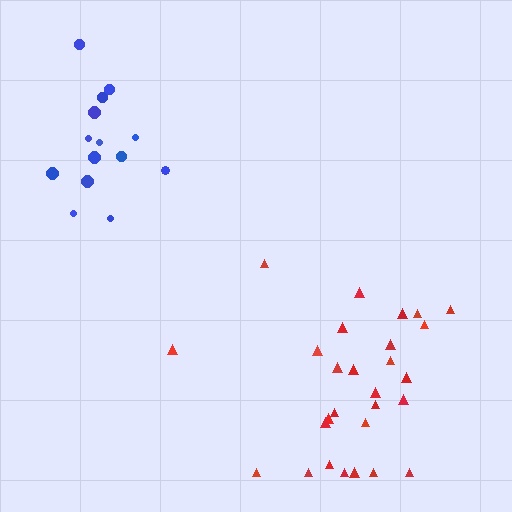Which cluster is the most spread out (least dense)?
Red.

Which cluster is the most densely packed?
Blue.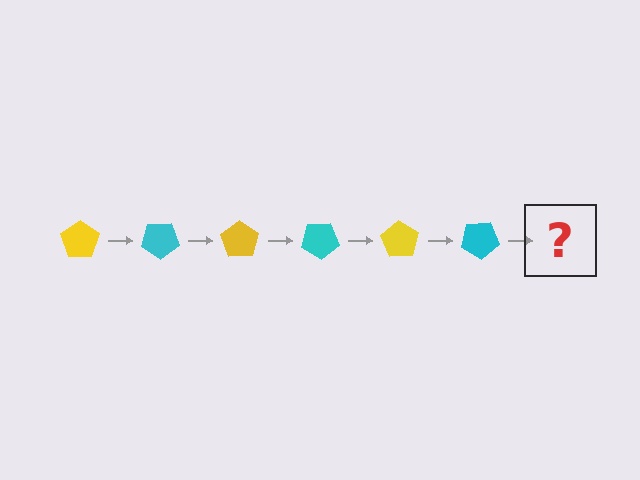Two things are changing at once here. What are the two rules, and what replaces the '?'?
The two rules are that it rotates 35 degrees each step and the color cycles through yellow and cyan. The '?' should be a yellow pentagon, rotated 210 degrees from the start.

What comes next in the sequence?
The next element should be a yellow pentagon, rotated 210 degrees from the start.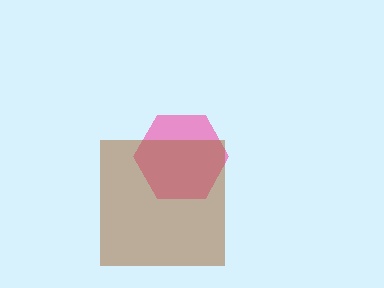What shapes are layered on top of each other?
The layered shapes are: a pink hexagon, a brown square.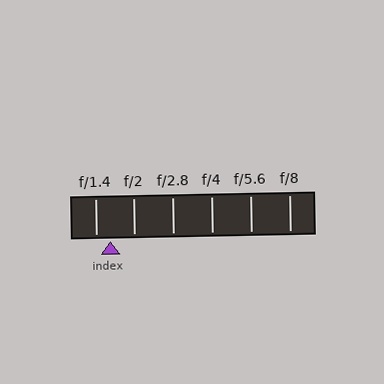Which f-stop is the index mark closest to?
The index mark is closest to f/1.4.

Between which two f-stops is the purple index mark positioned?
The index mark is between f/1.4 and f/2.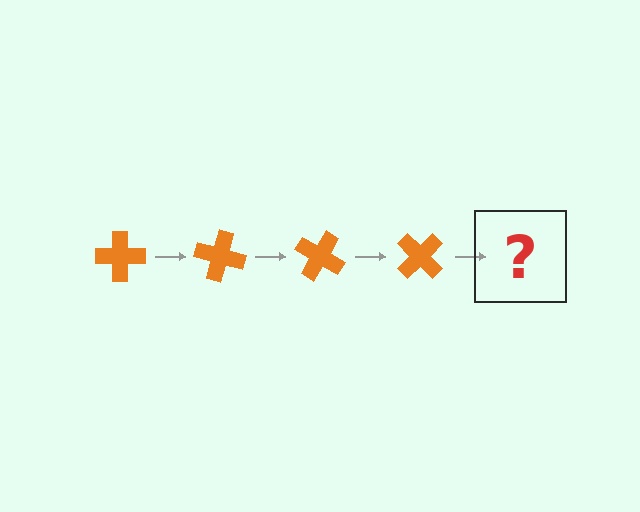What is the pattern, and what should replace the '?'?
The pattern is that the cross rotates 15 degrees each step. The '?' should be an orange cross rotated 60 degrees.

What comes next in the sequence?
The next element should be an orange cross rotated 60 degrees.